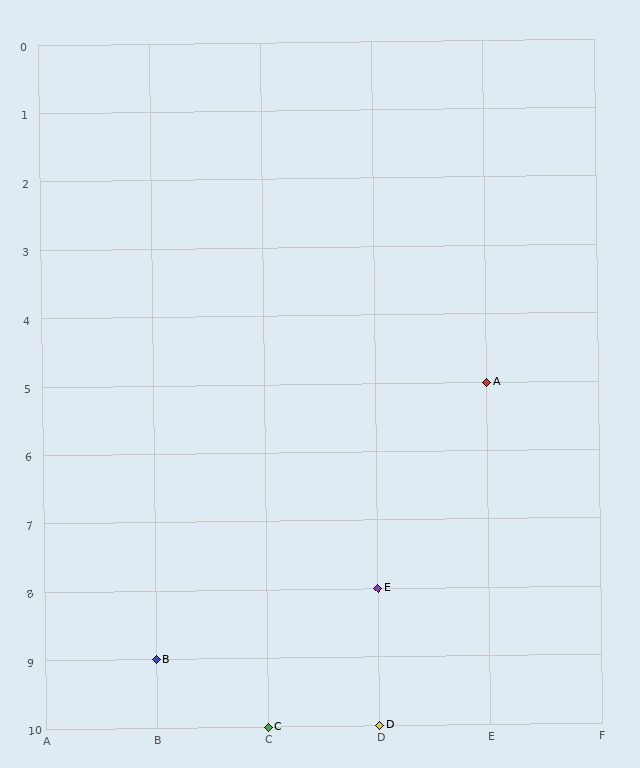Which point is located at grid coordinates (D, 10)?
Point D is at (D, 10).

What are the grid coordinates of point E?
Point E is at grid coordinates (D, 8).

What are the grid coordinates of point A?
Point A is at grid coordinates (E, 5).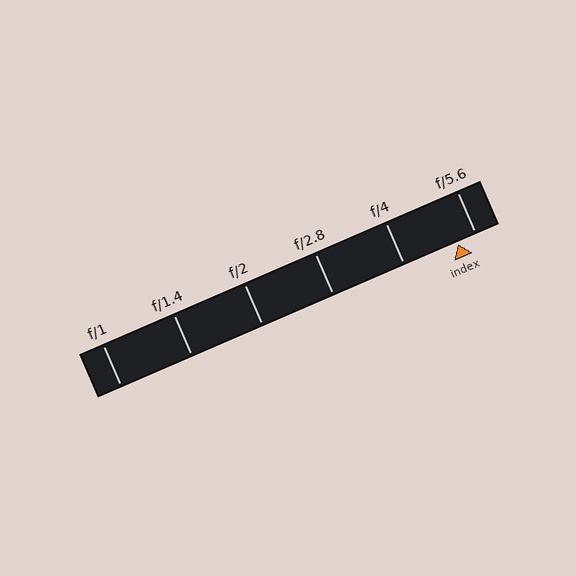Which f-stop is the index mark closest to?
The index mark is closest to f/5.6.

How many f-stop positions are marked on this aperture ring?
There are 6 f-stop positions marked.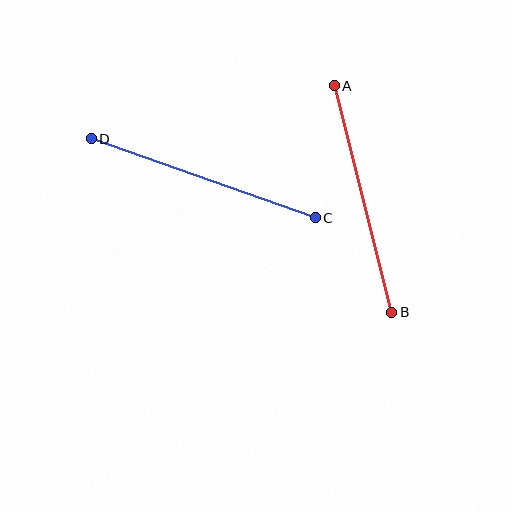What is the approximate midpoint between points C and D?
The midpoint is at approximately (203, 178) pixels.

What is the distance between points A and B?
The distance is approximately 234 pixels.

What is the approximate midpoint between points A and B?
The midpoint is at approximately (363, 199) pixels.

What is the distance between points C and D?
The distance is approximately 237 pixels.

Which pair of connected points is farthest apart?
Points C and D are farthest apart.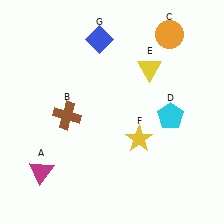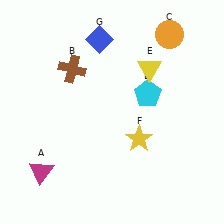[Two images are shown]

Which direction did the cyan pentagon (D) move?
The cyan pentagon (D) moved left.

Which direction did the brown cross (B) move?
The brown cross (B) moved up.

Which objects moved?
The objects that moved are: the brown cross (B), the cyan pentagon (D).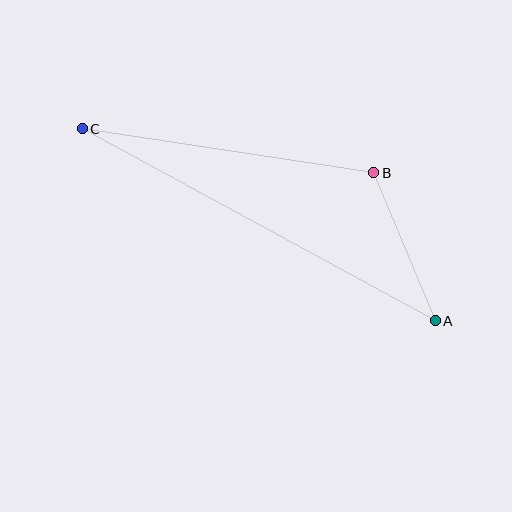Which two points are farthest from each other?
Points A and C are farthest from each other.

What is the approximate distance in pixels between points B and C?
The distance between B and C is approximately 295 pixels.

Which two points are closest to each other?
Points A and B are closest to each other.